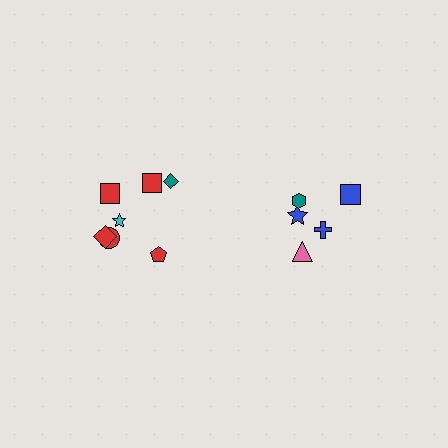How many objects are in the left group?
There are 7 objects.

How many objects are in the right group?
There are 5 objects.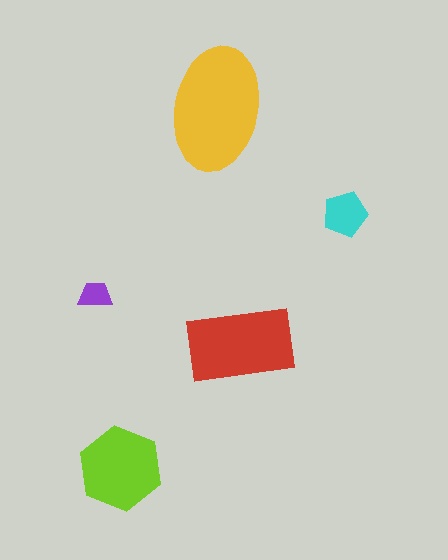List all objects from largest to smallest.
The yellow ellipse, the red rectangle, the lime hexagon, the cyan pentagon, the purple trapezoid.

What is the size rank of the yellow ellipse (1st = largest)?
1st.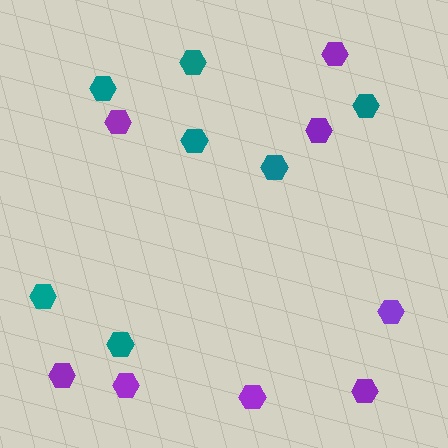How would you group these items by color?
There are 2 groups: one group of purple hexagons (8) and one group of teal hexagons (7).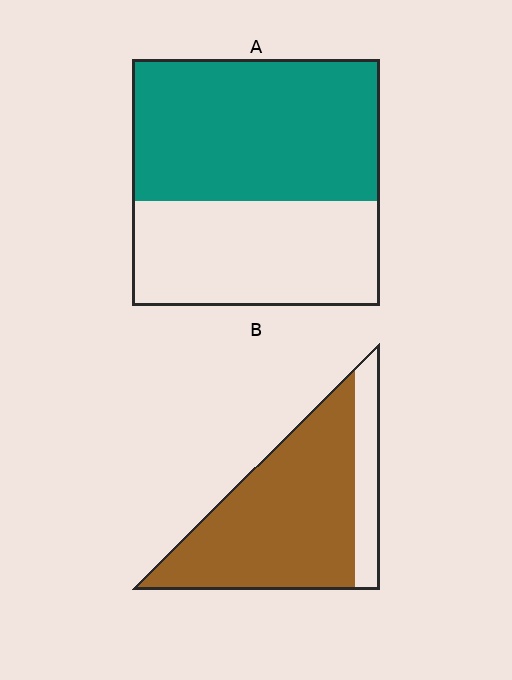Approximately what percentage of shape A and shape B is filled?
A is approximately 55% and B is approximately 80%.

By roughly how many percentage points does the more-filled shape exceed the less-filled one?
By roughly 25 percentage points (B over A).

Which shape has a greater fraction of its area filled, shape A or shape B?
Shape B.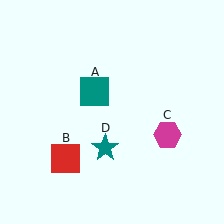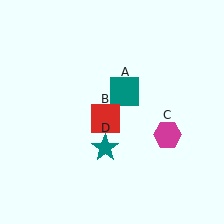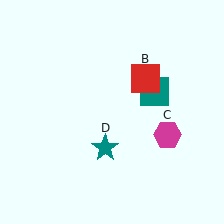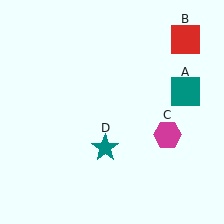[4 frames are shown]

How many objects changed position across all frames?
2 objects changed position: teal square (object A), red square (object B).